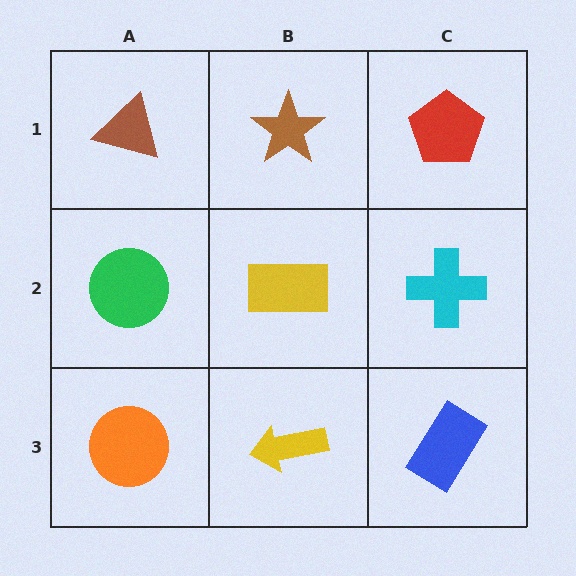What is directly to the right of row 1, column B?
A red pentagon.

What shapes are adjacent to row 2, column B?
A brown star (row 1, column B), a yellow arrow (row 3, column B), a green circle (row 2, column A), a cyan cross (row 2, column C).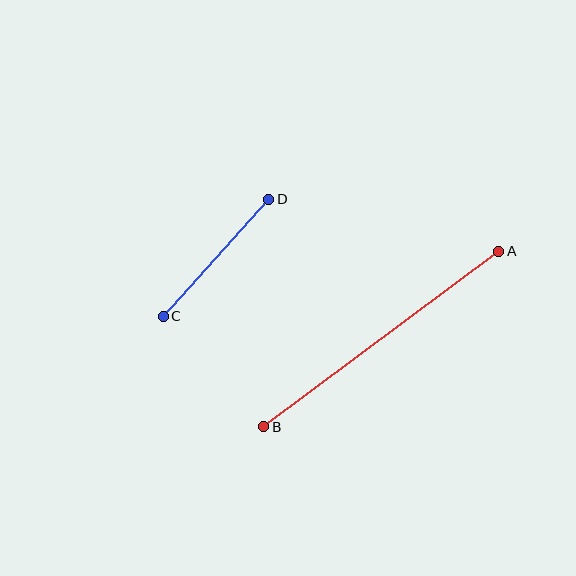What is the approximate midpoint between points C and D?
The midpoint is at approximately (216, 258) pixels.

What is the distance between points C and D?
The distance is approximately 157 pixels.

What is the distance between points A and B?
The distance is approximately 293 pixels.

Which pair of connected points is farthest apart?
Points A and B are farthest apart.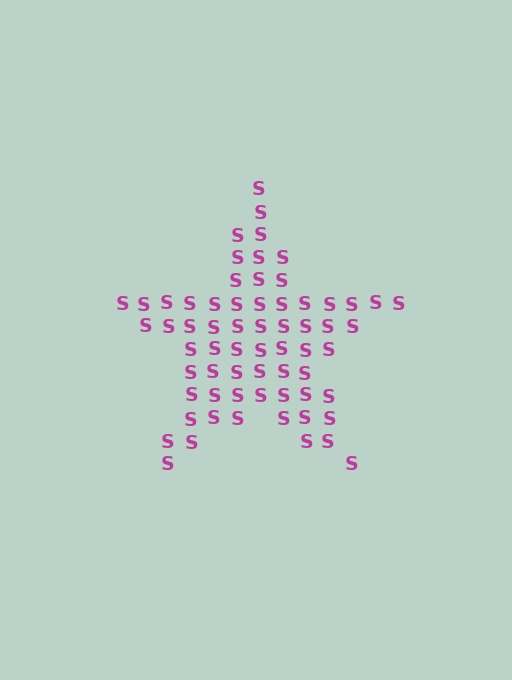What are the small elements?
The small elements are letter S's.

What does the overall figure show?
The overall figure shows a star.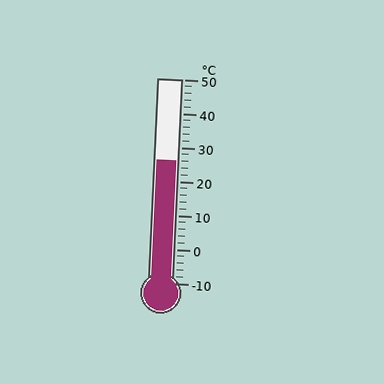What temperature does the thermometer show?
The thermometer shows approximately 26°C.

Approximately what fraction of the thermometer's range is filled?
The thermometer is filled to approximately 60% of its range.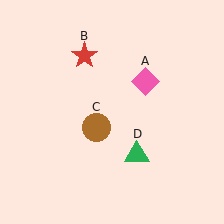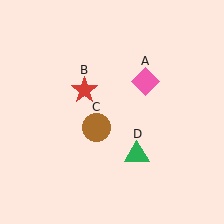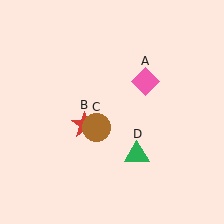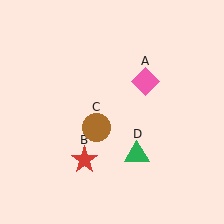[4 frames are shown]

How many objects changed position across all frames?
1 object changed position: red star (object B).